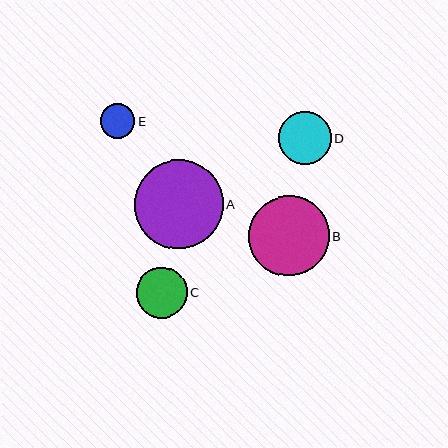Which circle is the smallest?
Circle E is the smallest with a size of approximately 35 pixels.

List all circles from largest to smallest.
From largest to smallest: A, B, D, C, E.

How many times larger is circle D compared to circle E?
Circle D is approximately 1.5 times the size of circle E.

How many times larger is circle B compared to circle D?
Circle B is approximately 1.5 times the size of circle D.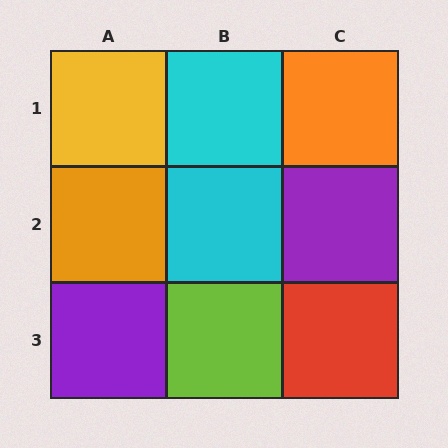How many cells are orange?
2 cells are orange.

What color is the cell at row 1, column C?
Orange.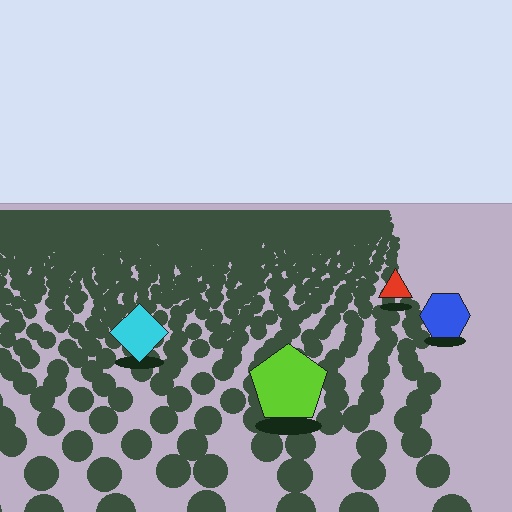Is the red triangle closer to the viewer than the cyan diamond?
No. The cyan diamond is closer — you can tell from the texture gradient: the ground texture is coarser near it.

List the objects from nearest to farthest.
From nearest to farthest: the lime pentagon, the cyan diamond, the blue hexagon, the red triangle.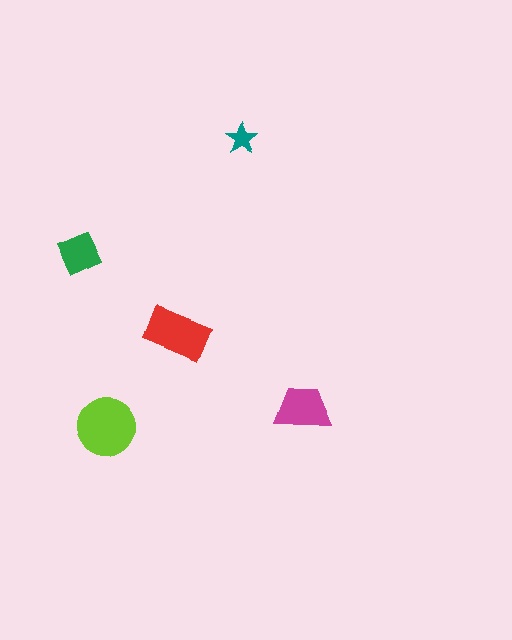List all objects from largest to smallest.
The lime circle, the red rectangle, the magenta trapezoid, the green diamond, the teal star.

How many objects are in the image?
There are 5 objects in the image.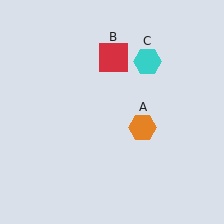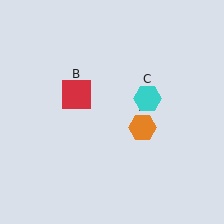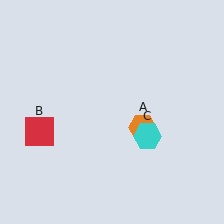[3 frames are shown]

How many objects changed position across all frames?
2 objects changed position: red square (object B), cyan hexagon (object C).